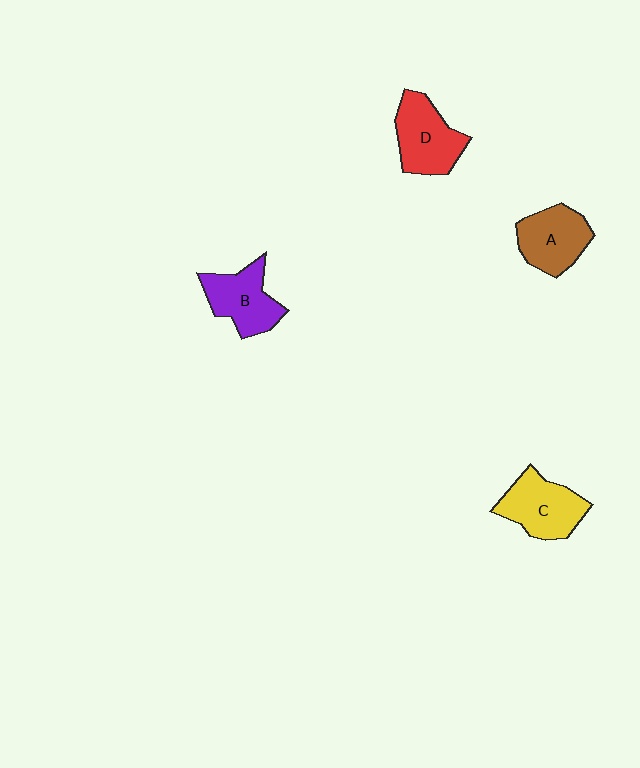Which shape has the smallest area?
Shape B (purple).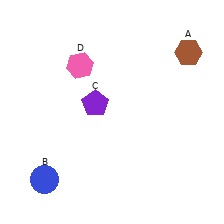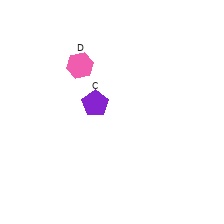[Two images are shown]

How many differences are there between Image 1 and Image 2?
There are 2 differences between the two images.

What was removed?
The brown hexagon (A), the blue circle (B) were removed in Image 2.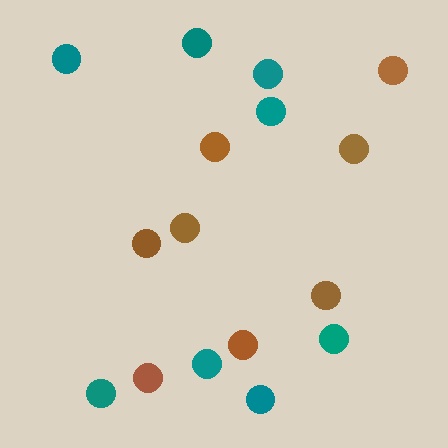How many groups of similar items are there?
There are 2 groups: one group of teal circles (8) and one group of brown circles (8).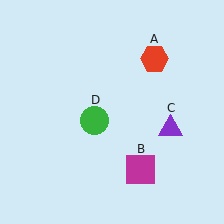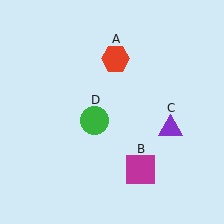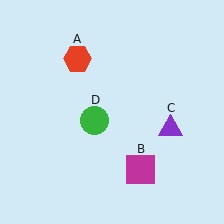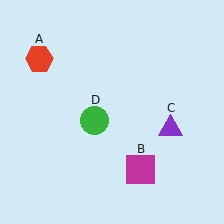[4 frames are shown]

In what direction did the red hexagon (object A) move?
The red hexagon (object A) moved left.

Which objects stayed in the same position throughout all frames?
Magenta square (object B) and purple triangle (object C) and green circle (object D) remained stationary.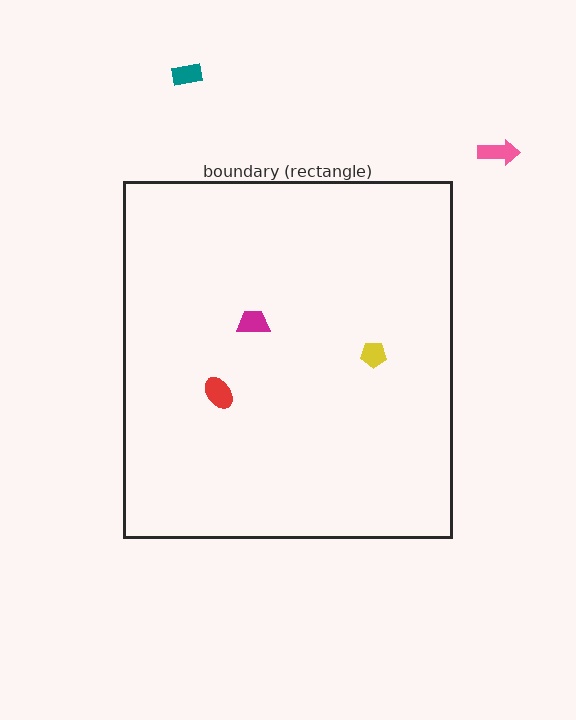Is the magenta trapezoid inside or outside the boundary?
Inside.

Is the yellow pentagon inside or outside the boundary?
Inside.